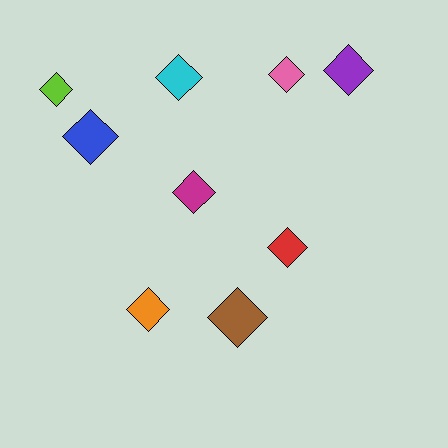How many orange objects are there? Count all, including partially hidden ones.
There is 1 orange object.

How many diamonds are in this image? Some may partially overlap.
There are 9 diamonds.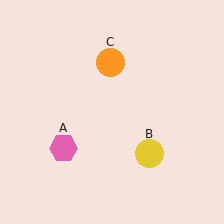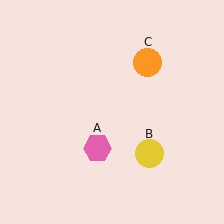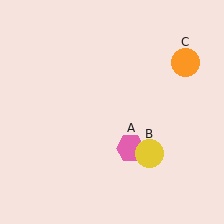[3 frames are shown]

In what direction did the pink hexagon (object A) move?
The pink hexagon (object A) moved right.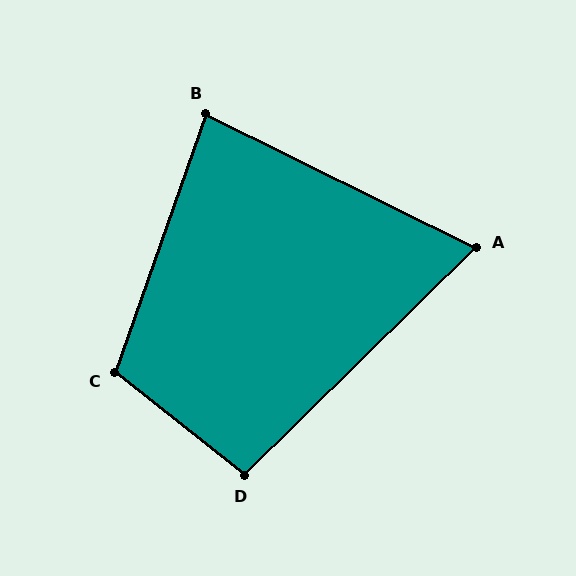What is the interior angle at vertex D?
Approximately 97 degrees (obtuse).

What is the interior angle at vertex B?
Approximately 83 degrees (acute).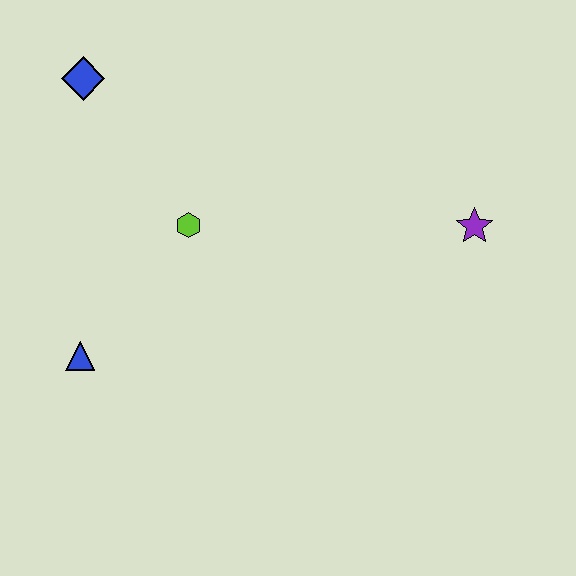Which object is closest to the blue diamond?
The lime hexagon is closest to the blue diamond.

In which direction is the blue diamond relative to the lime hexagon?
The blue diamond is above the lime hexagon.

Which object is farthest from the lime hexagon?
The purple star is farthest from the lime hexagon.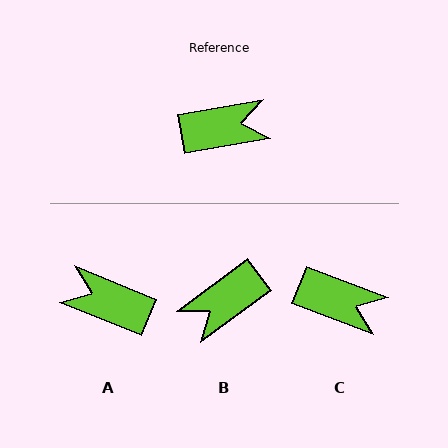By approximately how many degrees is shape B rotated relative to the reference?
Approximately 153 degrees clockwise.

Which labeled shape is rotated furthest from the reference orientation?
B, about 153 degrees away.